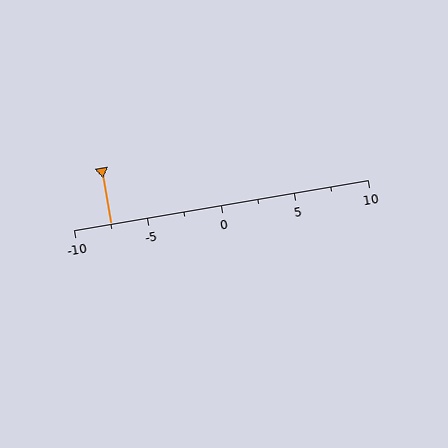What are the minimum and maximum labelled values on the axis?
The axis runs from -10 to 10.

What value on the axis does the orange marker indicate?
The marker indicates approximately -7.5.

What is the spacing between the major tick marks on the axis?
The major ticks are spaced 5 apart.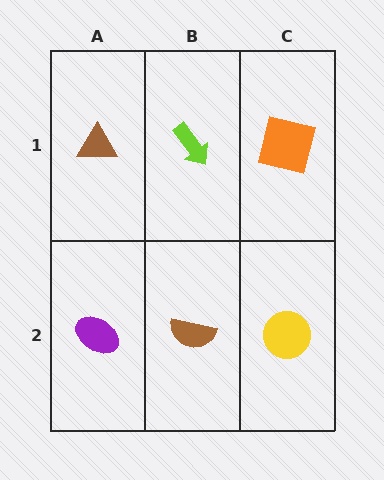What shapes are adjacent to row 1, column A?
A purple ellipse (row 2, column A), a lime arrow (row 1, column B).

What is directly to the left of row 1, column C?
A lime arrow.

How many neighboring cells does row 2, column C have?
2.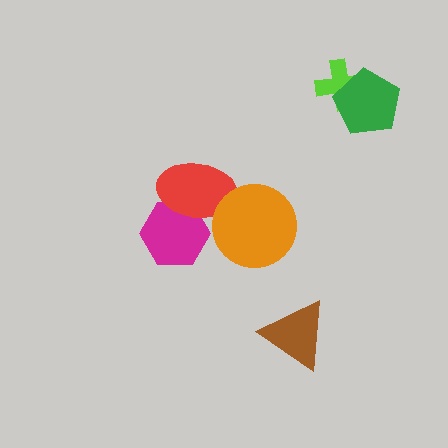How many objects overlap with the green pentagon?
1 object overlaps with the green pentagon.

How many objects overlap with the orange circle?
1 object overlaps with the orange circle.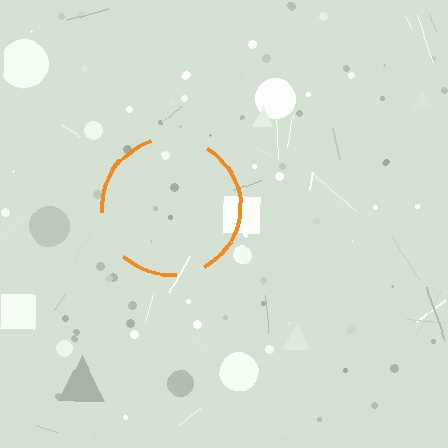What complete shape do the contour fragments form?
The contour fragments form a circle.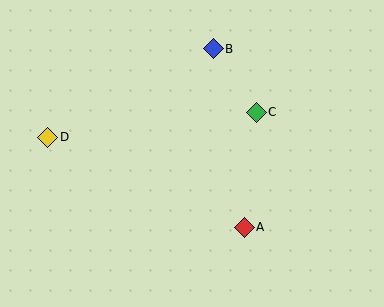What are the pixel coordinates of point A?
Point A is at (244, 227).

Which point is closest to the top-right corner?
Point C is closest to the top-right corner.